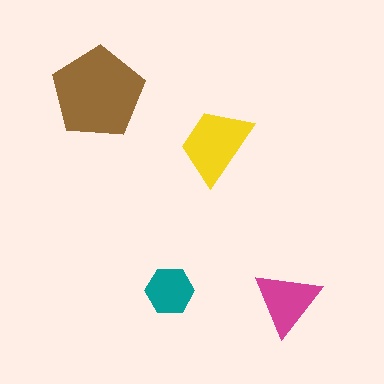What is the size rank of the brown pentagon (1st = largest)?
1st.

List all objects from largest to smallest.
The brown pentagon, the yellow trapezoid, the magenta triangle, the teal hexagon.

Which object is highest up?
The brown pentagon is topmost.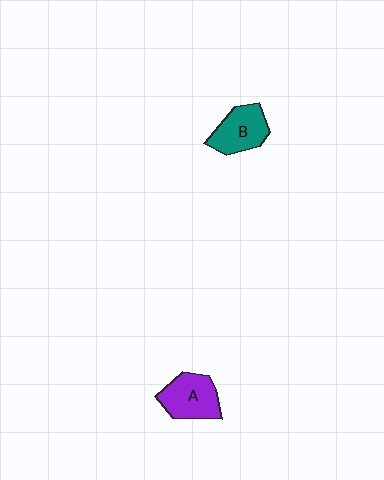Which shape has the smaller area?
Shape B (teal).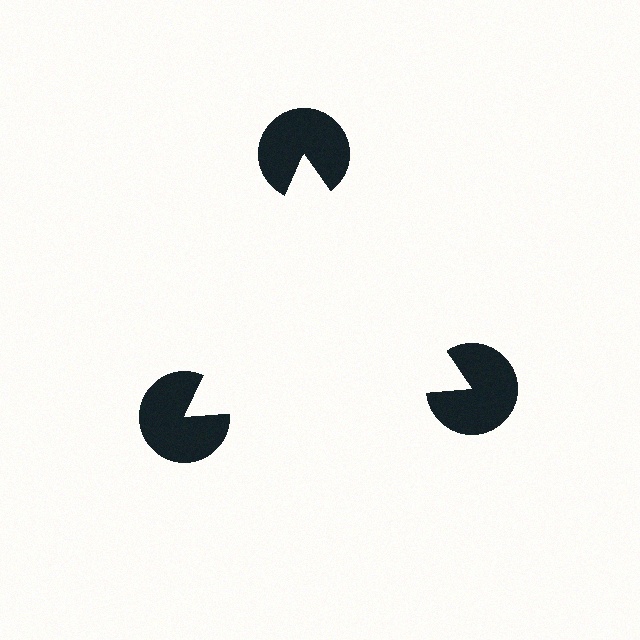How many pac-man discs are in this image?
There are 3 — one at each vertex of the illusory triangle.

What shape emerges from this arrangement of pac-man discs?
An illusory triangle — its edges are inferred from the aligned wedge cuts in the pac-man discs, not physically drawn.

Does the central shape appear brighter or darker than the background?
It typically appears slightly brighter than the background, even though no actual brightness change is drawn.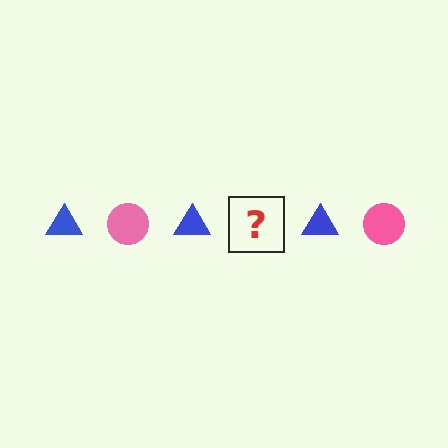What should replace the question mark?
The question mark should be replaced with a pink circle.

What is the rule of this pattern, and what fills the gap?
The rule is that the pattern alternates between blue triangle and pink circle. The gap should be filled with a pink circle.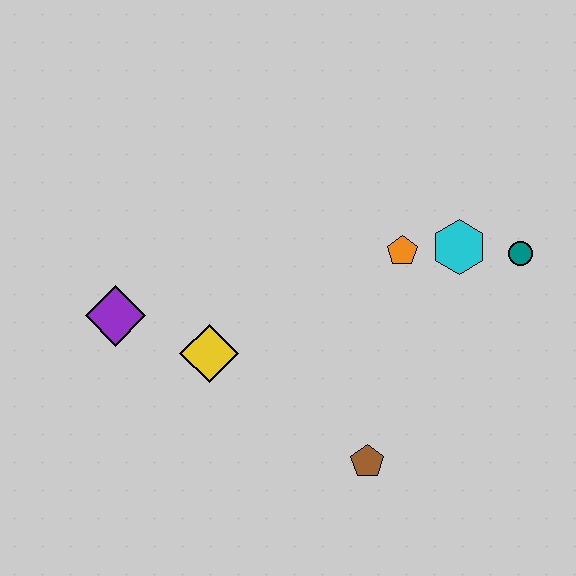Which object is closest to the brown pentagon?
The yellow diamond is closest to the brown pentagon.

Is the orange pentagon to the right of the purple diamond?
Yes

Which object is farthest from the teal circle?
The purple diamond is farthest from the teal circle.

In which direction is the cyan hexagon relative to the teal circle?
The cyan hexagon is to the left of the teal circle.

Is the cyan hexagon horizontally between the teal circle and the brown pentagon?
Yes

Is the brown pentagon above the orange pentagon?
No